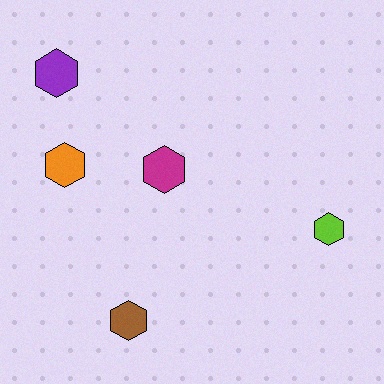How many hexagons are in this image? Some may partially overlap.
There are 5 hexagons.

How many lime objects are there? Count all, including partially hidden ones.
There is 1 lime object.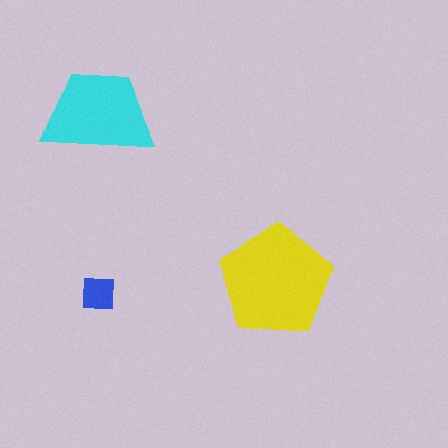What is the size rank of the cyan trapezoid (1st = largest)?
2nd.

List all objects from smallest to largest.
The blue square, the cyan trapezoid, the yellow pentagon.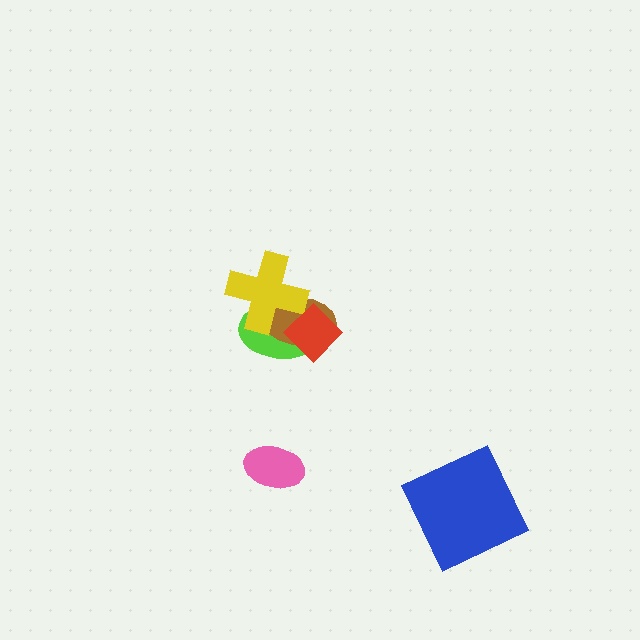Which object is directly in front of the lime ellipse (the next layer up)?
The brown ellipse is directly in front of the lime ellipse.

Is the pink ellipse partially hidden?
No, no other shape covers it.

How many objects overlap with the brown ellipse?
3 objects overlap with the brown ellipse.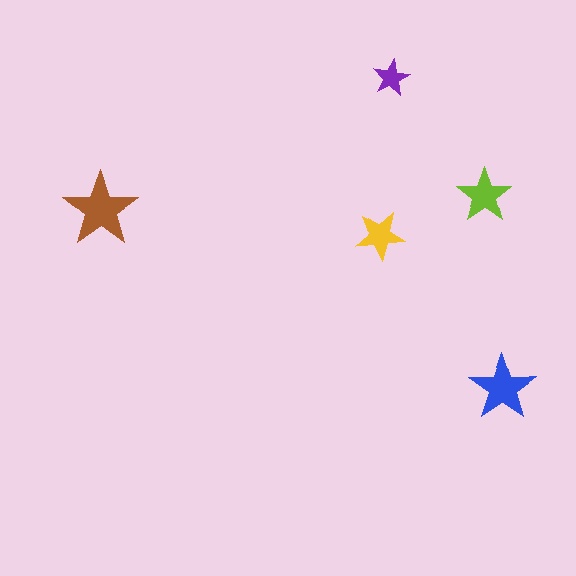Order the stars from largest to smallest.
the brown one, the blue one, the lime one, the yellow one, the purple one.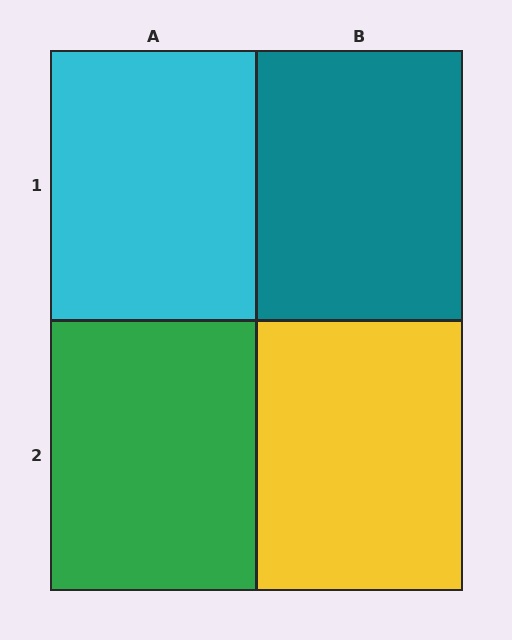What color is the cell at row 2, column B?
Yellow.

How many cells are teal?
1 cell is teal.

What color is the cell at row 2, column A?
Green.